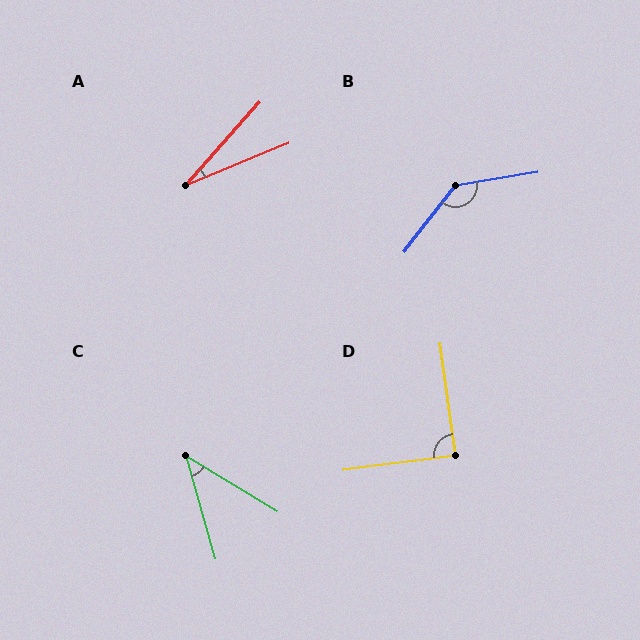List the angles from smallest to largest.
A (26°), C (43°), D (90°), B (137°).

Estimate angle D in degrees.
Approximately 90 degrees.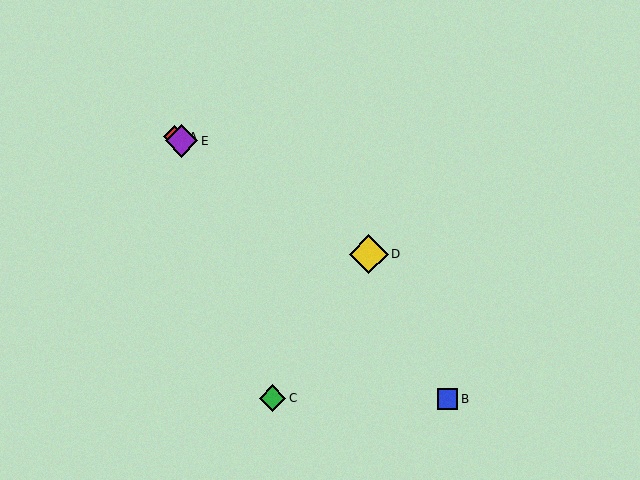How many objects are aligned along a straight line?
3 objects (A, D, E) are aligned along a straight line.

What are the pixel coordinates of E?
Object E is at (182, 141).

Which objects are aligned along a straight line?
Objects A, D, E are aligned along a straight line.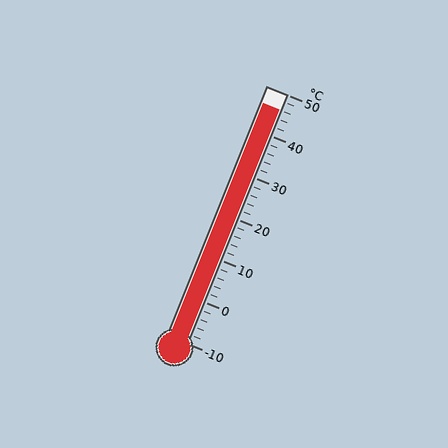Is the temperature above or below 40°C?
The temperature is above 40°C.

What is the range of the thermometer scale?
The thermometer scale ranges from -10°C to 50°C.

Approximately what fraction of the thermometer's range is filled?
The thermometer is filled to approximately 95% of its range.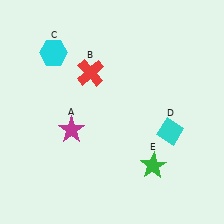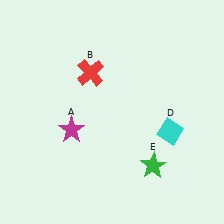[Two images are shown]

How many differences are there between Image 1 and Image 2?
There is 1 difference between the two images.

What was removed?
The cyan hexagon (C) was removed in Image 2.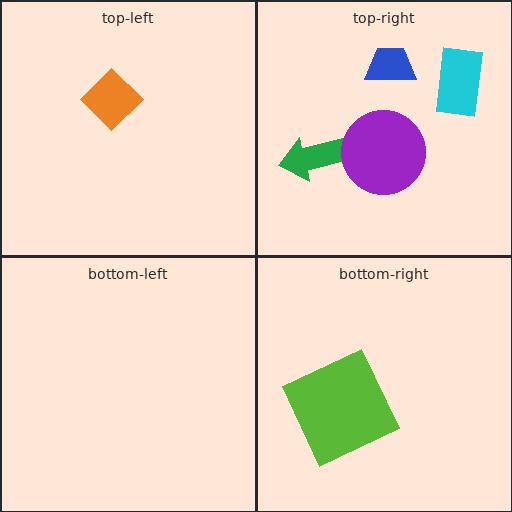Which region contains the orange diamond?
The top-left region.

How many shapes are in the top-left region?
1.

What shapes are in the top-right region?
The cyan rectangle, the blue trapezoid, the green arrow, the purple circle.